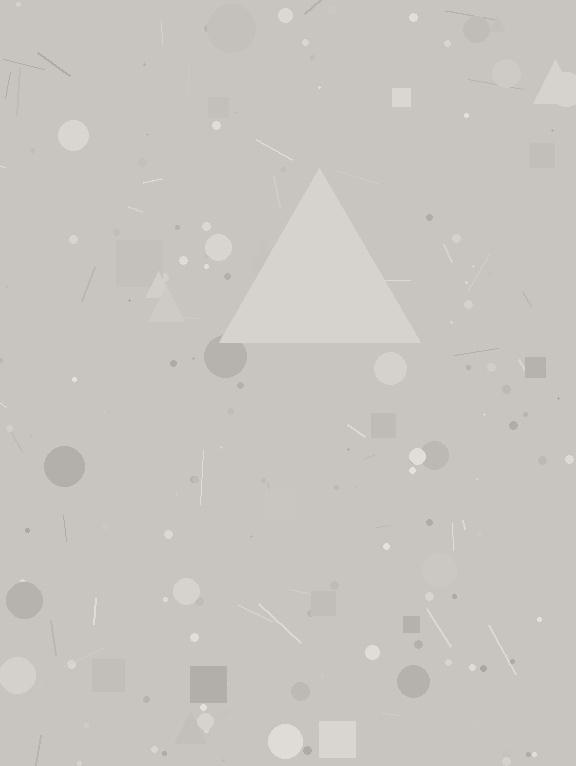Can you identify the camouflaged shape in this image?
The camouflaged shape is a triangle.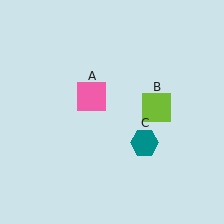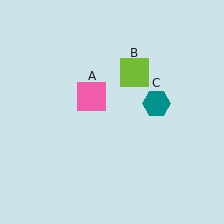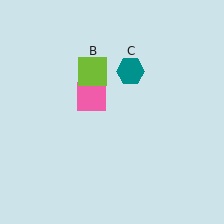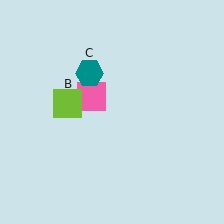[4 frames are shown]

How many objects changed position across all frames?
2 objects changed position: lime square (object B), teal hexagon (object C).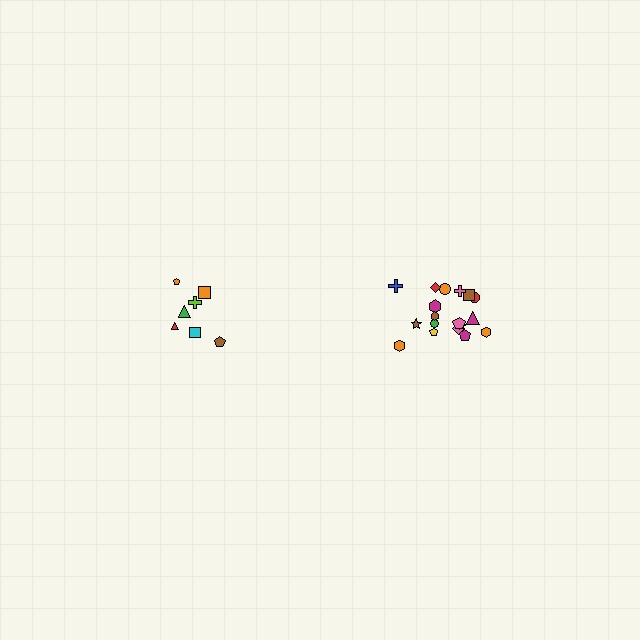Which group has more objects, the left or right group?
The right group.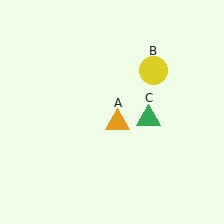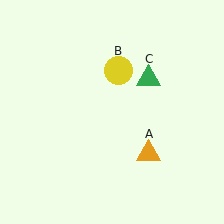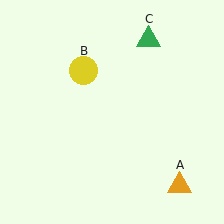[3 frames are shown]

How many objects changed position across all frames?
3 objects changed position: orange triangle (object A), yellow circle (object B), green triangle (object C).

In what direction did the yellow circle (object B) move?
The yellow circle (object B) moved left.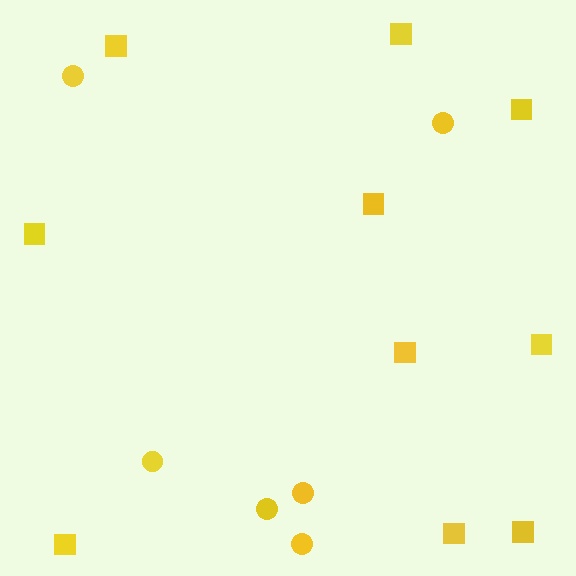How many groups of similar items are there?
There are 2 groups: one group of squares (10) and one group of circles (6).